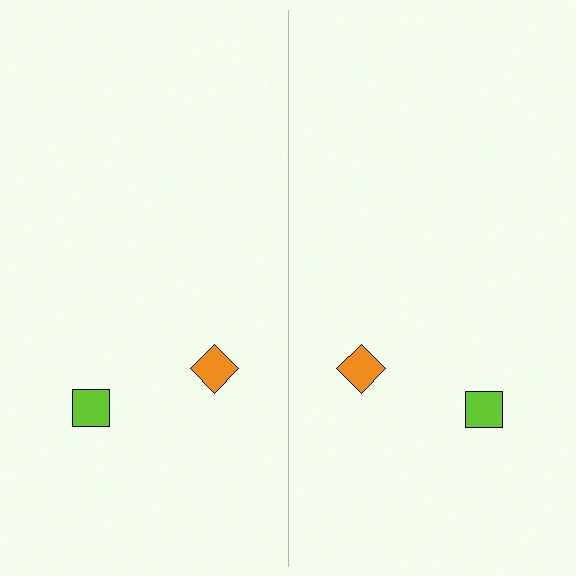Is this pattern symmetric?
Yes, this pattern has bilateral (reflection) symmetry.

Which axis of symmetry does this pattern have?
The pattern has a vertical axis of symmetry running through the center of the image.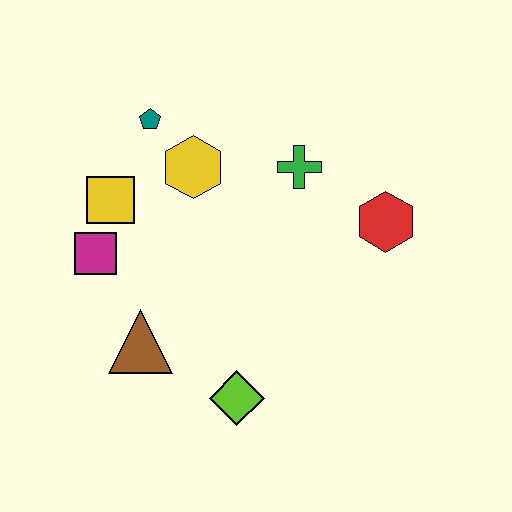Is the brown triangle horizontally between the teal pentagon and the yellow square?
Yes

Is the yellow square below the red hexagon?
No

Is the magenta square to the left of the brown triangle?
Yes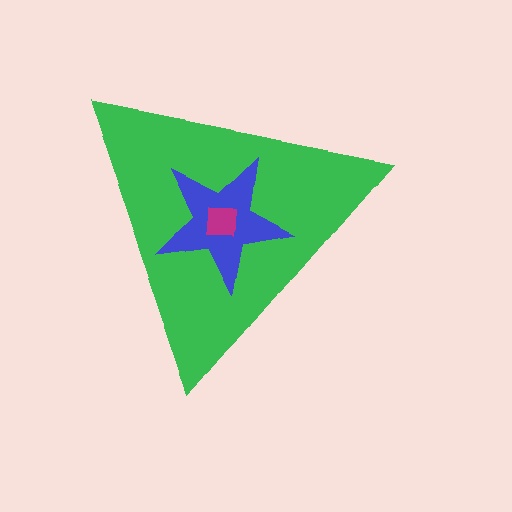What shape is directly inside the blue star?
The magenta square.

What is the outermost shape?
The green triangle.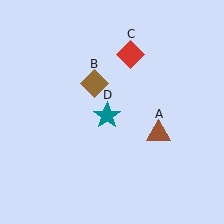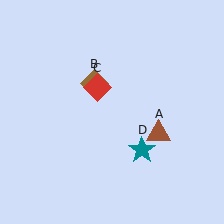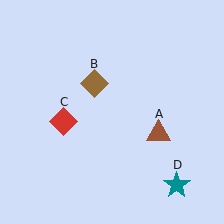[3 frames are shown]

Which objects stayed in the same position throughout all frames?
Brown triangle (object A) and brown diamond (object B) remained stationary.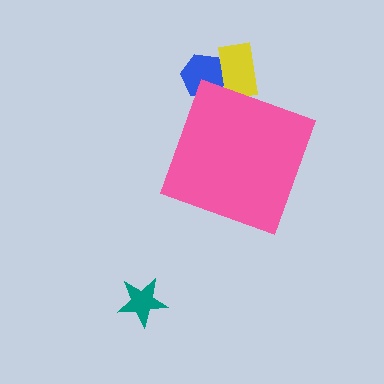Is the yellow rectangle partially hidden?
Yes, the yellow rectangle is partially hidden behind the pink diamond.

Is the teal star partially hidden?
No, the teal star is fully visible.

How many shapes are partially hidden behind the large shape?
2 shapes are partially hidden.